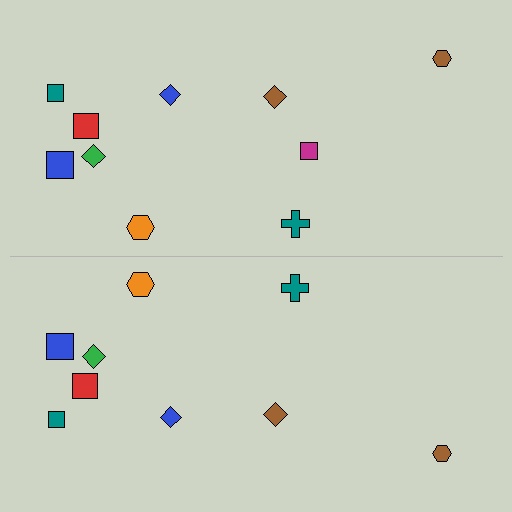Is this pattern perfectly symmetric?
No, the pattern is not perfectly symmetric. A magenta square is missing from the bottom side.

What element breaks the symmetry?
A magenta square is missing from the bottom side.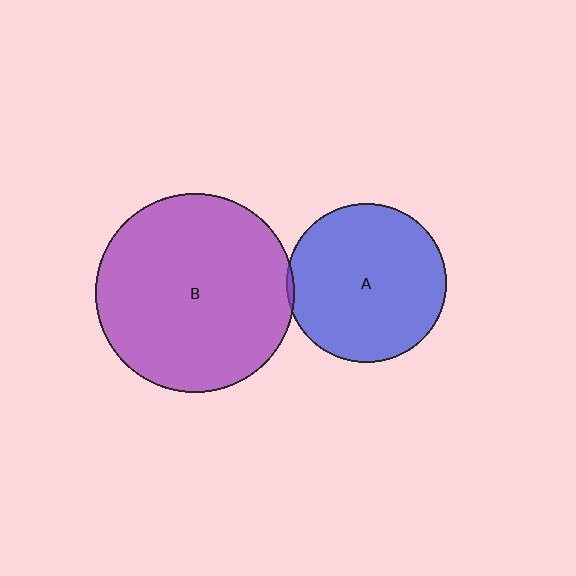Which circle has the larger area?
Circle B (purple).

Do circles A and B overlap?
Yes.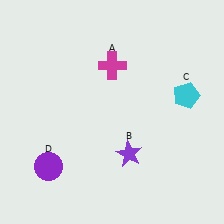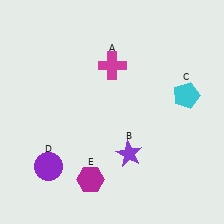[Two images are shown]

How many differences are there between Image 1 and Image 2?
There is 1 difference between the two images.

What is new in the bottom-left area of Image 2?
A magenta hexagon (E) was added in the bottom-left area of Image 2.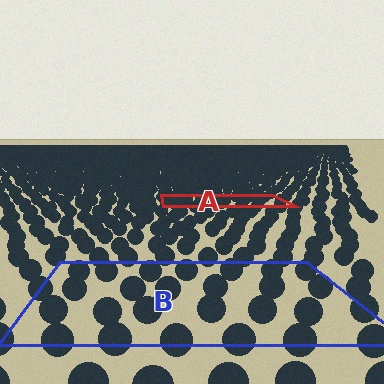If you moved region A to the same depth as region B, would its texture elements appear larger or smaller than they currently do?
They would appear larger. At a closer depth, the same texture elements are projected at a bigger on-screen size.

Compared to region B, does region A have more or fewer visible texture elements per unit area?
Region A has more texture elements per unit area — they are packed more densely because it is farther away.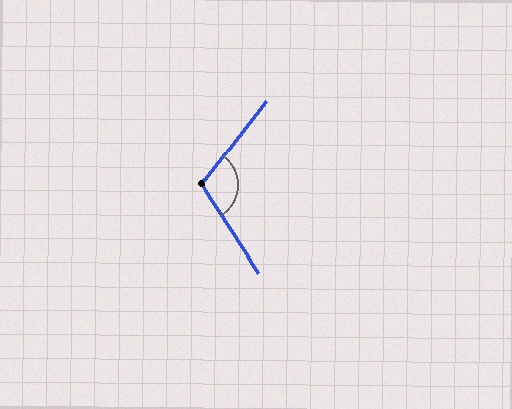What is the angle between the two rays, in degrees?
Approximately 110 degrees.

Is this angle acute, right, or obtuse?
It is obtuse.